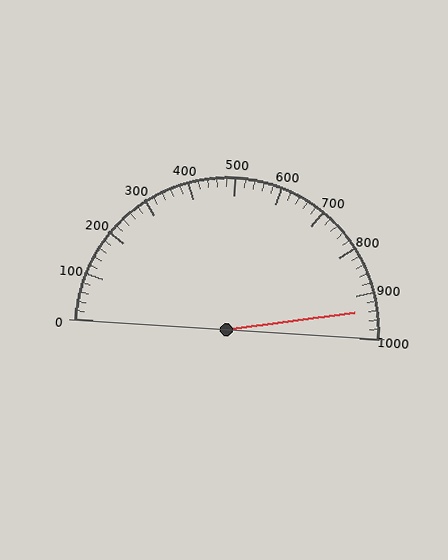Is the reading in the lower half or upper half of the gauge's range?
The reading is in the upper half of the range (0 to 1000).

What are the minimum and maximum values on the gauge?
The gauge ranges from 0 to 1000.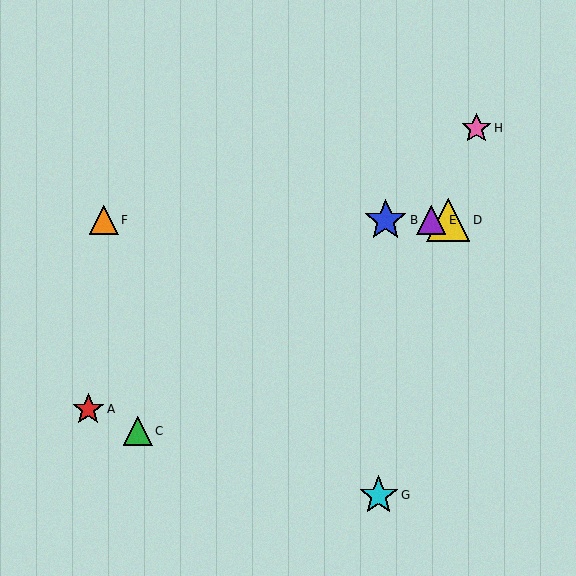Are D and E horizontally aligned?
Yes, both are at y≈220.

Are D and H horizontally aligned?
No, D is at y≈220 and H is at y≈128.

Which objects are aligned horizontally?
Objects B, D, E, F are aligned horizontally.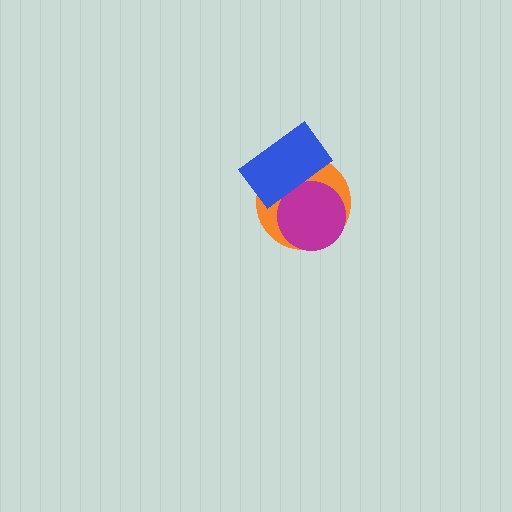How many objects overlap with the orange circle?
2 objects overlap with the orange circle.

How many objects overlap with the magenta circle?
2 objects overlap with the magenta circle.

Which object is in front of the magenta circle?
The blue rectangle is in front of the magenta circle.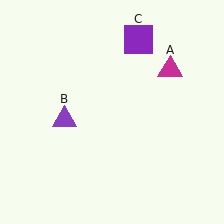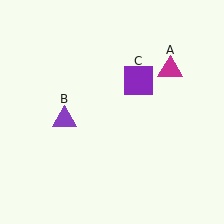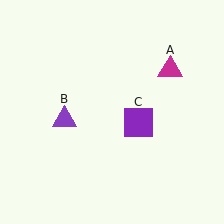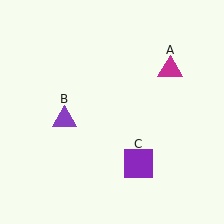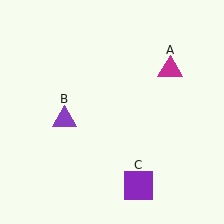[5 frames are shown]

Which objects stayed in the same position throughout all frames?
Magenta triangle (object A) and purple triangle (object B) remained stationary.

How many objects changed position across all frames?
1 object changed position: purple square (object C).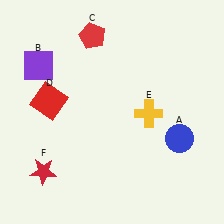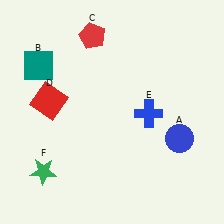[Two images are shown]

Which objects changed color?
B changed from purple to teal. E changed from yellow to blue. F changed from red to green.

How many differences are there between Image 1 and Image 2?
There are 3 differences between the two images.